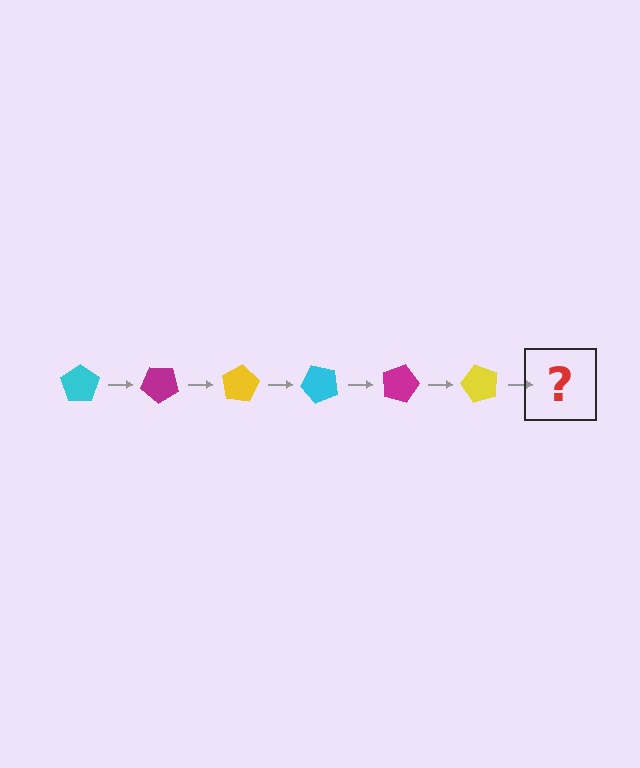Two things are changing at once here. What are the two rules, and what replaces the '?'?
The two rules are that it rotates 40 degrees each step and the color cycles through cyan, magenta, and yellow. The '?' should be a cyan pentagon, rotated 240 degrees from the start.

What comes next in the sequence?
The next element should be a cyan pentagon, rotated 240 degrees from the start.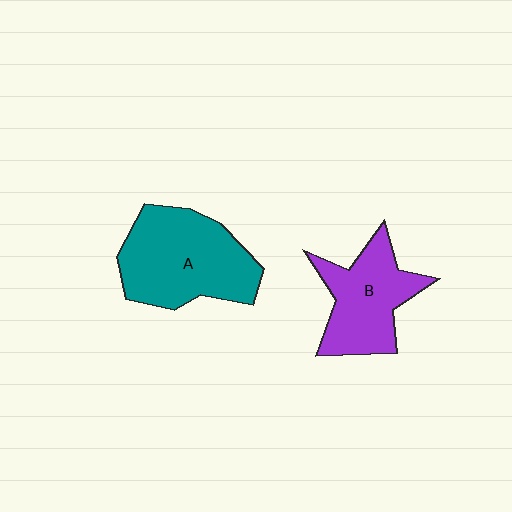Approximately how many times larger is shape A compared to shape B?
Approximately 1.3 times.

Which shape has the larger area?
Shape A (teal).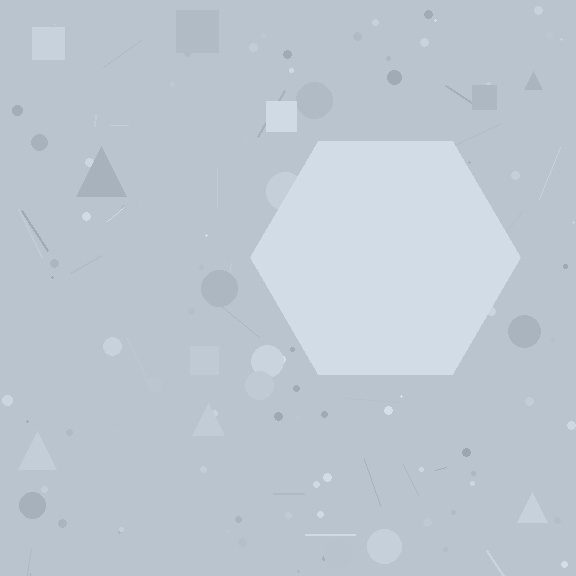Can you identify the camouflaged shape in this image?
The camouflaged shape is a hexagon.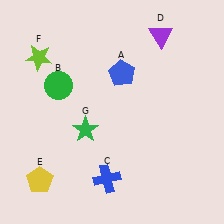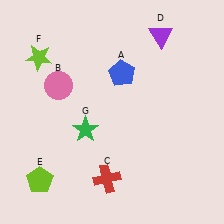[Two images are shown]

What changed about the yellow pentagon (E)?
In Image 1, E is yellow. In Image 2, it changed to lime.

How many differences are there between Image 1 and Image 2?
There are 3 differences between the two images.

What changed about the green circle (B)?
In Image 1, B is green. In Image 2, it changed to pink.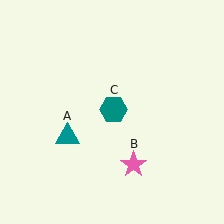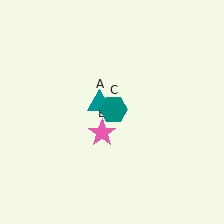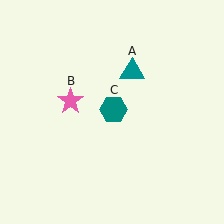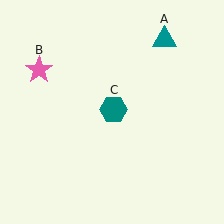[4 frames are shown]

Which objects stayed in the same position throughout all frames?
Teal hexagon (object C) remained stationary.